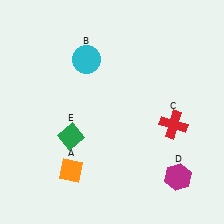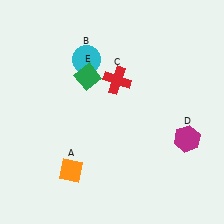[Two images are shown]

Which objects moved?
The objects that moved are: the red cross (C), the magenta hexagon (D), the green diamond (E).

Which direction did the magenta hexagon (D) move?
The magenta hexagon (D) moved up.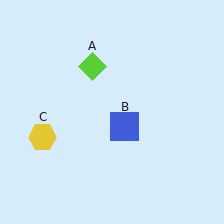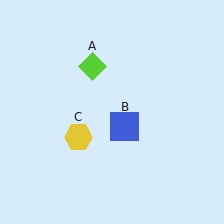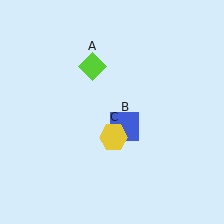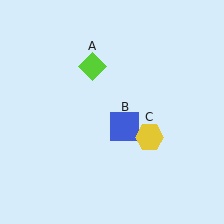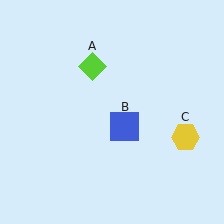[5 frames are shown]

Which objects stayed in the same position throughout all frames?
Lime diamond (object A) and blue square (object B) remained stationary.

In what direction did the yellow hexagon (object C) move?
The yellow hexagon (object C) moved right.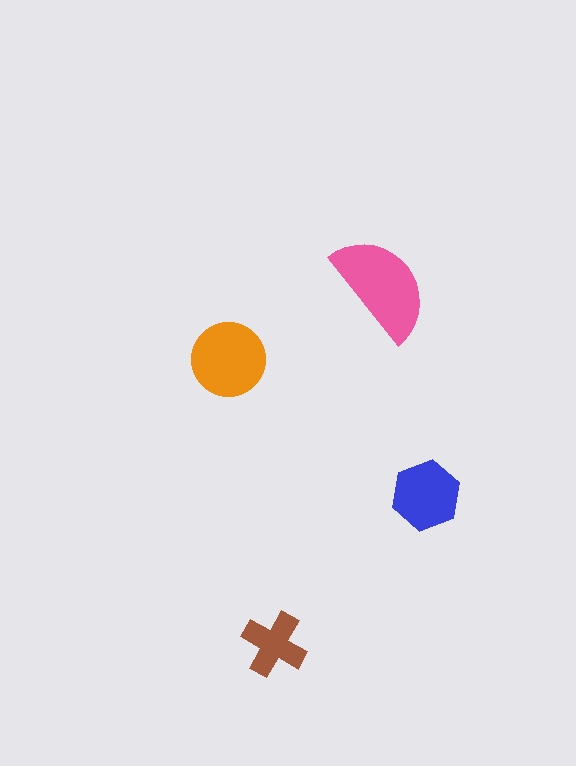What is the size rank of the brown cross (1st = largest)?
4th.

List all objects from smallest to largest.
The brown cross, the blue hexagon, the orange circle, the pink semicircle.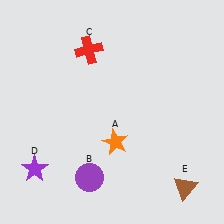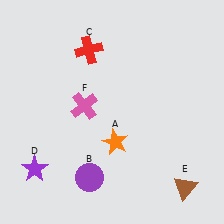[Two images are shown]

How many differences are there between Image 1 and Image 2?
There is 1 difference between the two images.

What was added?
A pink cross (F) was added in Image 2.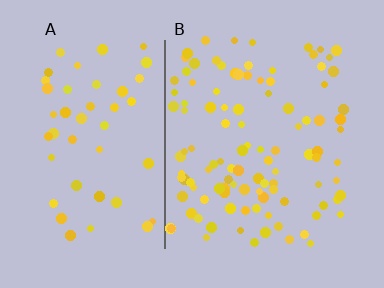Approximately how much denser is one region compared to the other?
Approximately 2.1× — region B over region A.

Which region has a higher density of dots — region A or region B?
B (the right).